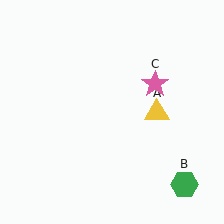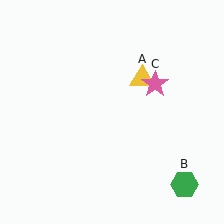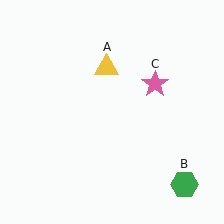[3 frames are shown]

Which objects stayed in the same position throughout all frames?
Green hexagon (object B) and pink star (object C) remained stationary.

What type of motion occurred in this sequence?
The yellow triangle (object A) rotated counterclockwise around the center of the scene.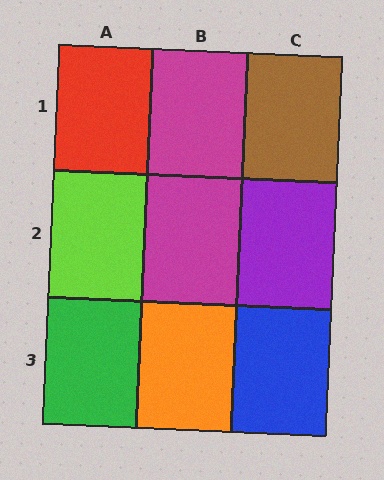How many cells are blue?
1 cell is blue.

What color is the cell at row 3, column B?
Orange.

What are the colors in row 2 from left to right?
Lime, magenta, purple.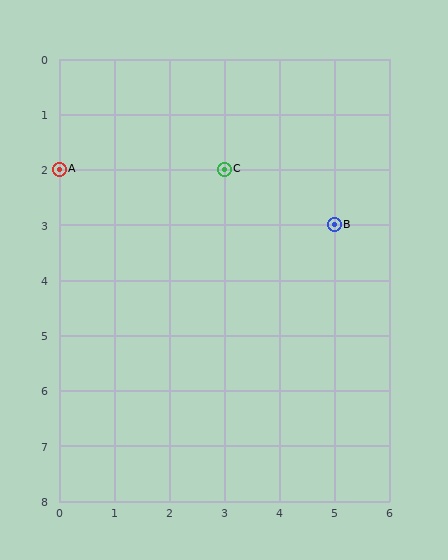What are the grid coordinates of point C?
Point C is at grid coordinates (3, 2).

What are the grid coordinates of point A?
Point A is at grid coordinates (0, 2).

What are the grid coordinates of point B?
Point B is at grid coordinates (5, 3).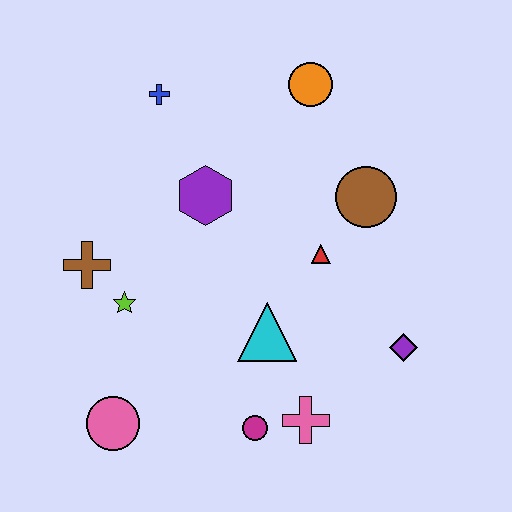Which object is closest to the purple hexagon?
The blue cross is closest to the purple hexagon.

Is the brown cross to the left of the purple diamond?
Yes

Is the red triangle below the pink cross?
No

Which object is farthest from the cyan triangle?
The blue cross is farthest from the cyan triangle.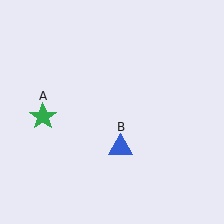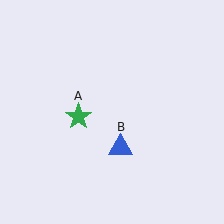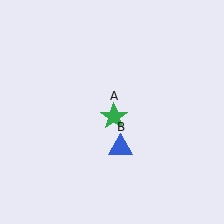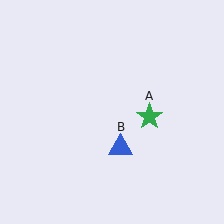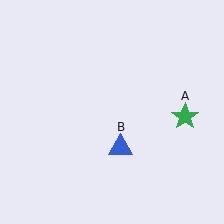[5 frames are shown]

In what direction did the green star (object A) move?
The green star (object A) moved right.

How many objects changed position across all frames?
1 object changed position: green star (object A).